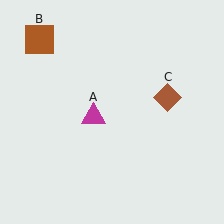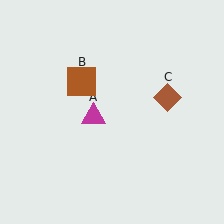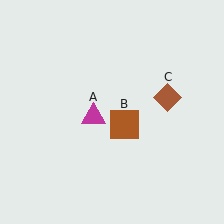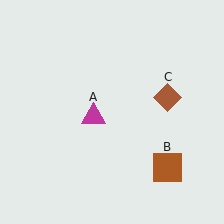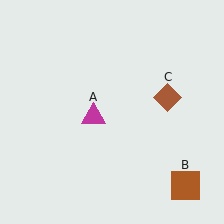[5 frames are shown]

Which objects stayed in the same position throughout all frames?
Magenta triangle (object A) and brown diamond (object C) remained stationary.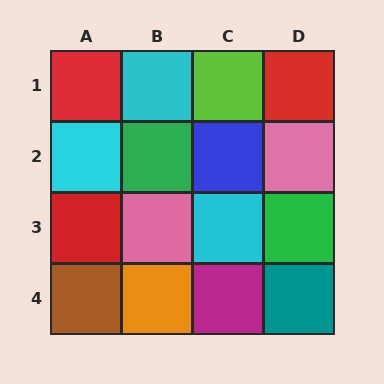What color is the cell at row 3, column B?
Pink.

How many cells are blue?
1 cell is blue.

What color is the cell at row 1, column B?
Cyan.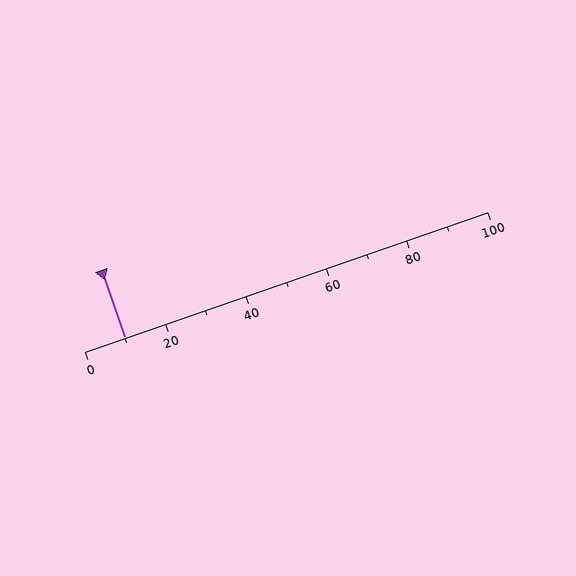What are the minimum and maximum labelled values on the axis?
The axis runs from 0 to 100.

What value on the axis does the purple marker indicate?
The marker indicates approximately 10.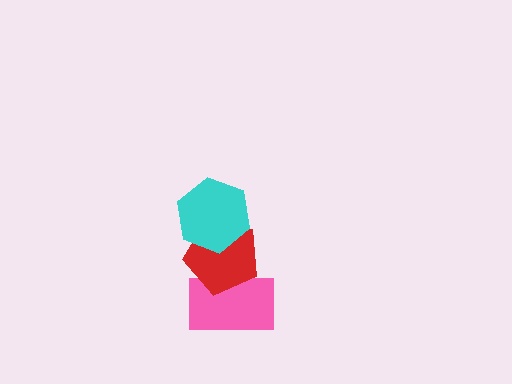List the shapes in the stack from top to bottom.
From top to bottom: the cyan hexagon, the red pentagon, the pink rectangle.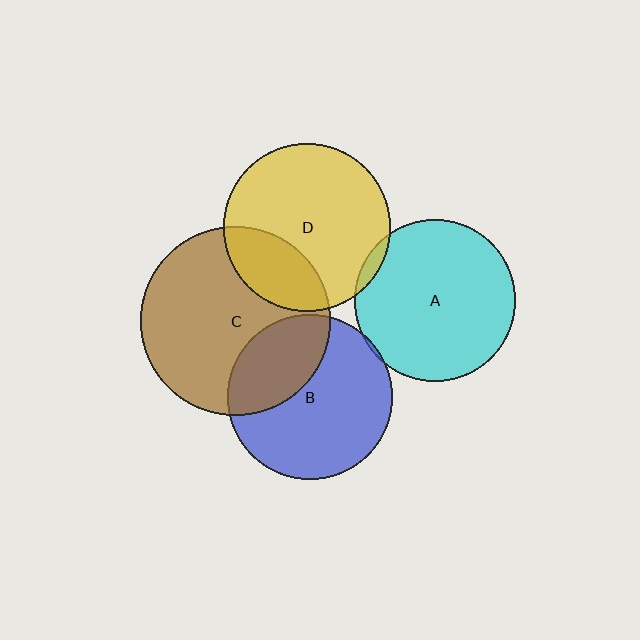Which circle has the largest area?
Circle C (brown).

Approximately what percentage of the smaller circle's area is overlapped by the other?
Approximately 5%.